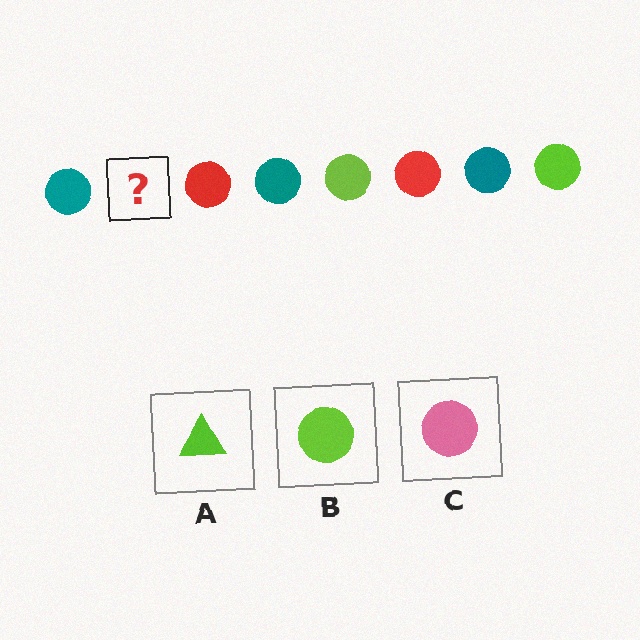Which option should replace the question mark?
Option B.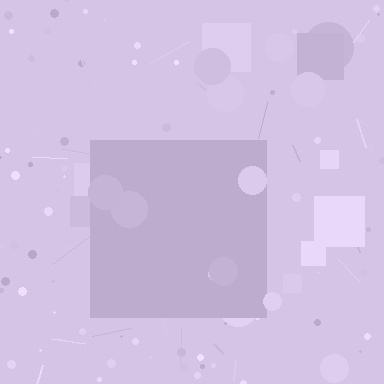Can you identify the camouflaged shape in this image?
The camouflaged shape is a square.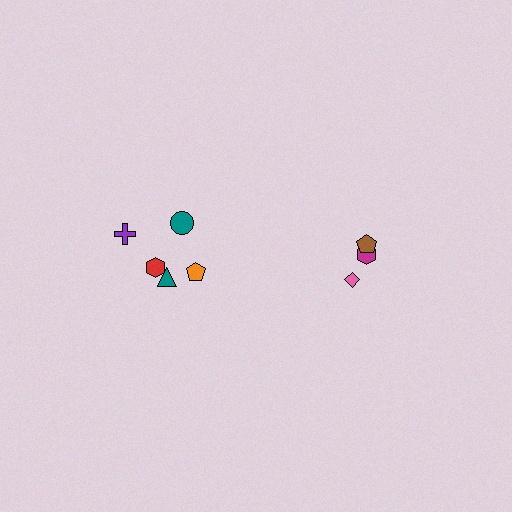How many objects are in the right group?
There are 3 objects.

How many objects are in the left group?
There are 5 objects.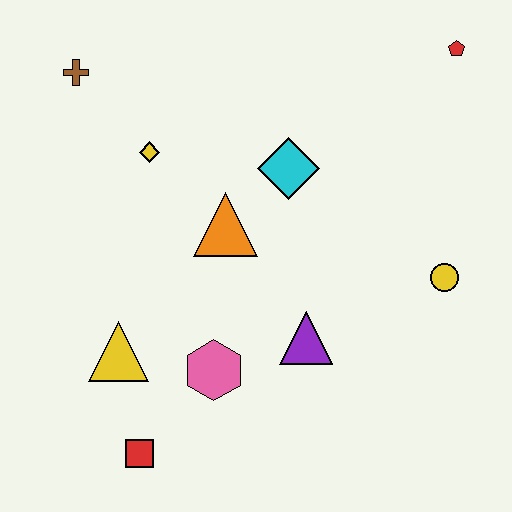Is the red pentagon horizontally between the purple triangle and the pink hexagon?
No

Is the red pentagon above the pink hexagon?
Yes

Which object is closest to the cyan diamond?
The orange triangle is closest to the cyan diamond.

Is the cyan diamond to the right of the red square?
Yes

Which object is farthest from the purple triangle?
The brown cross is farthest from the purple triangle.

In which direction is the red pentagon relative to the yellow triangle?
The red pentagon is to the right of the yellow triangle.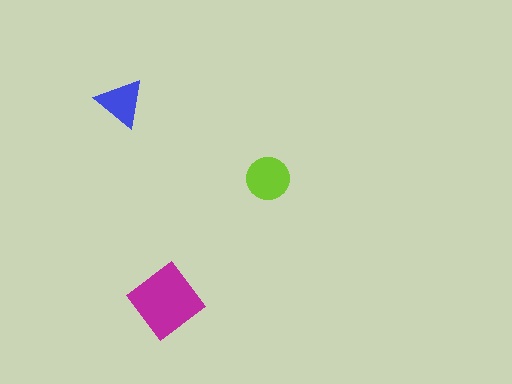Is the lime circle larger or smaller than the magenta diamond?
Smaller.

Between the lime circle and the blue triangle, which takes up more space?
The lime circle.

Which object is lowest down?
The magenta diamond is bottommost.